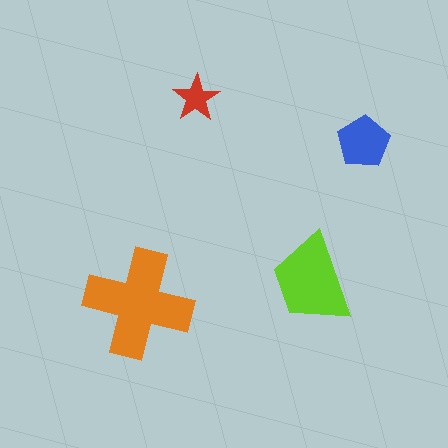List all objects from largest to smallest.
The orange cross, the lime trapezoid, the blue pentagon, the red star.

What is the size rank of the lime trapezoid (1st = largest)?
2nd.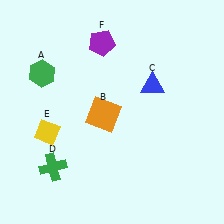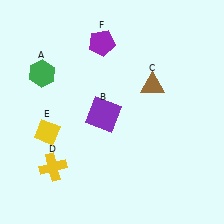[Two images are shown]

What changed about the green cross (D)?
In Image 1, D is green. In Image 2, it changed to yellow.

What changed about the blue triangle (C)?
In Image 1, C is blue. In Image 2, it changed to brown.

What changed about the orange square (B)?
In Image 1, B is orange. In Image 2, it changed to purple.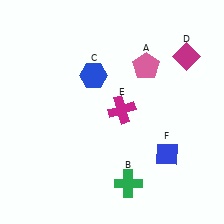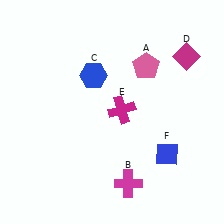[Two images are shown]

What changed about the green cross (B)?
In Image 1, B is green. In Image 2, it changed to magenta.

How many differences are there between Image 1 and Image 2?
There is 1 difference between the two images.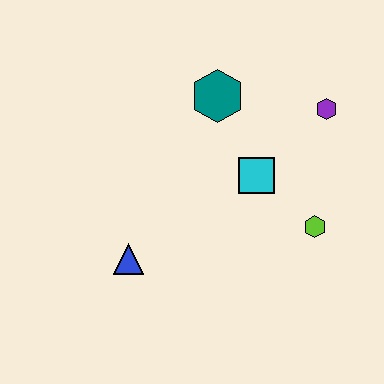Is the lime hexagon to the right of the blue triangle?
Yes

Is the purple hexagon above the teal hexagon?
No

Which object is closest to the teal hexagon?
The cyan square is closest to the teal hexagon.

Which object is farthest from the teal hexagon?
The blue triangle is farthest from the teal hexagon.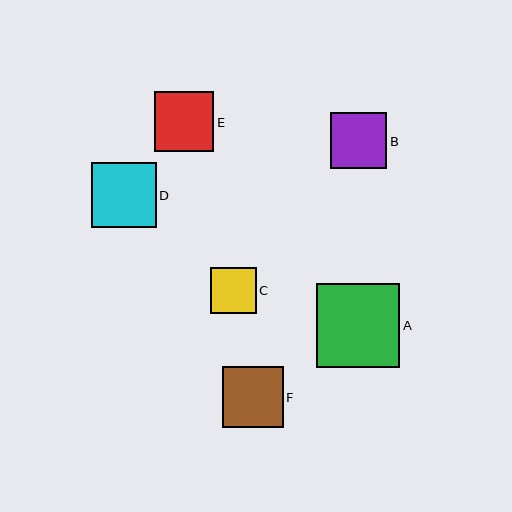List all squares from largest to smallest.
From largest to smallest: A, D, F, E, B, C.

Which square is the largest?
Square A is the largest with a size of approximately 83 pixels.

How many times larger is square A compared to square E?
Square A is approximately 1.4 times the size of square E.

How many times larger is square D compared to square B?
Square D is approximately 1.2 times the size of square B.